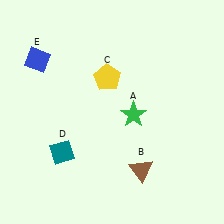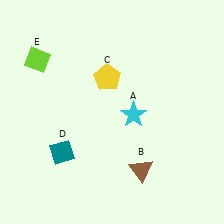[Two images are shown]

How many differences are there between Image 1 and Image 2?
There are 2 differences between the two images.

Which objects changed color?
A changed from green to cyan. E changed from blue to lime.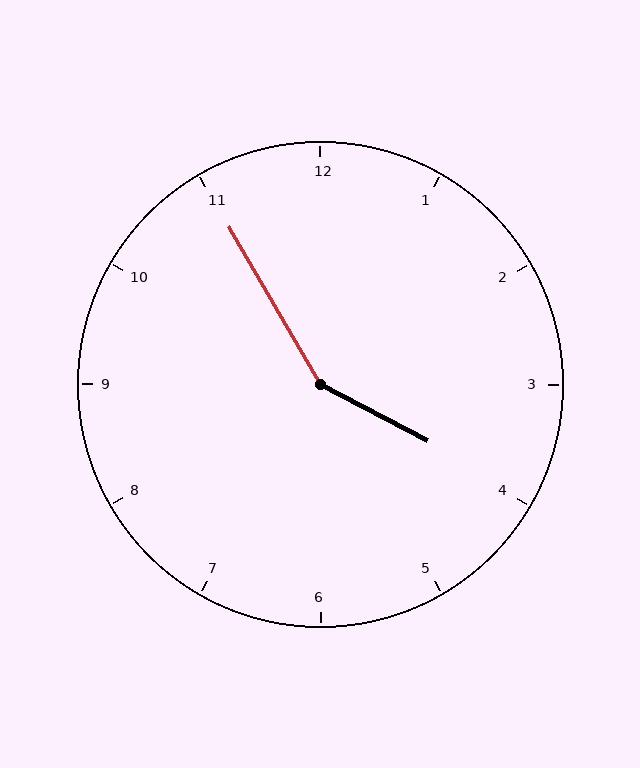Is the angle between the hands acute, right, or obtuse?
It is obtuse.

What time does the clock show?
3:55.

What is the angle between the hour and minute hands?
Approximately 148 degrees.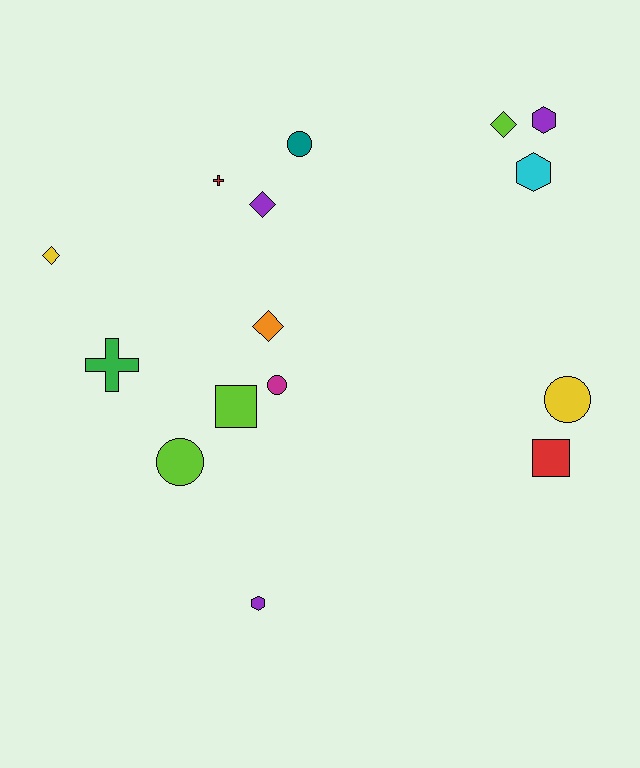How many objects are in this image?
There are 15 objects.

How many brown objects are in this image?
There are no brown objects.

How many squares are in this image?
There are 2 squares.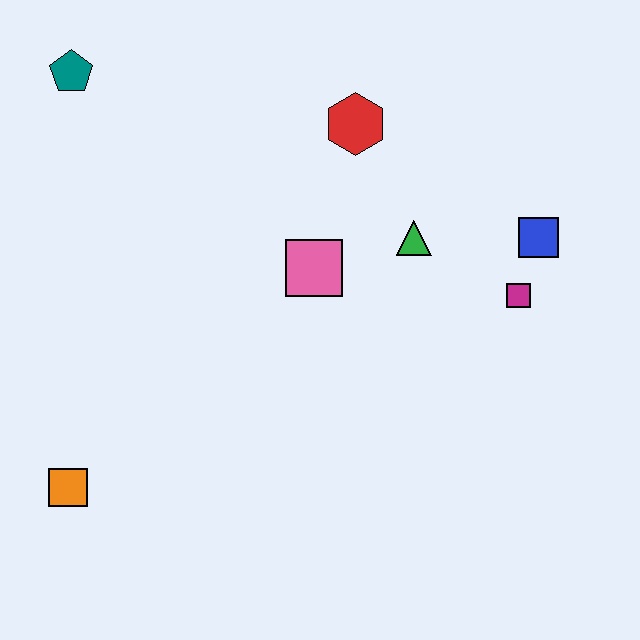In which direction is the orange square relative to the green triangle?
The orange square is to the left of the green triangle.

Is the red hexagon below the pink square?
No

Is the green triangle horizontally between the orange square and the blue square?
Yes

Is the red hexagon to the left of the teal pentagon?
No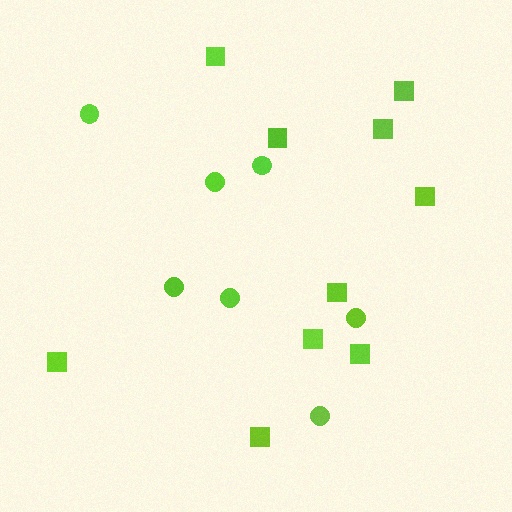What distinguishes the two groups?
There are 2 groups: one group of squares (10) and one group of circles (7).